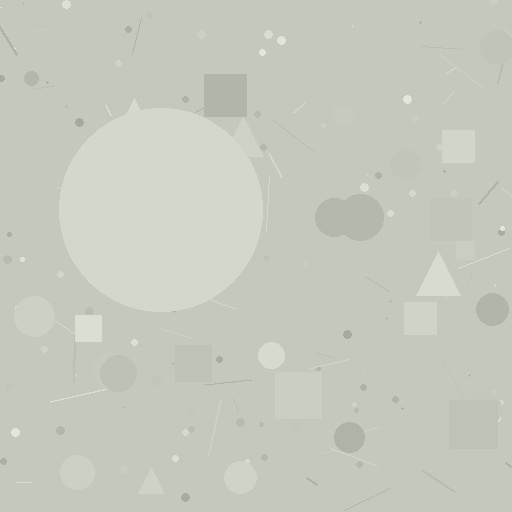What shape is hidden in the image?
A circle is hidden in the image.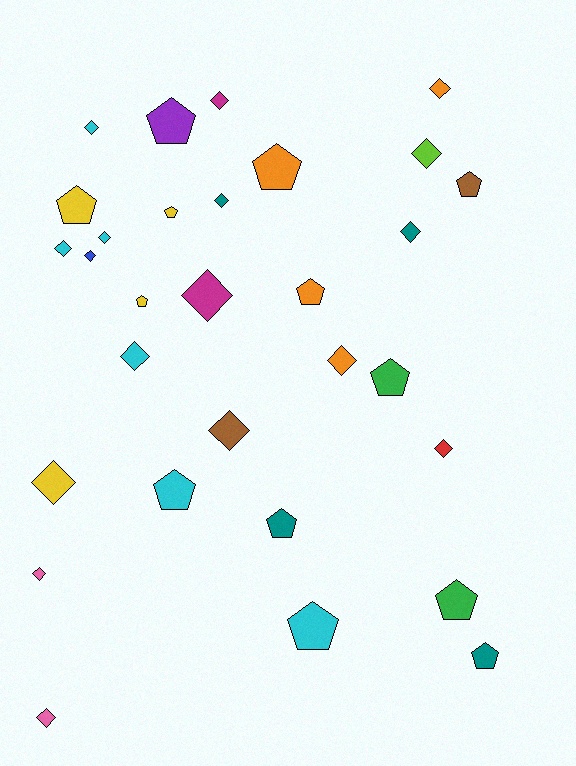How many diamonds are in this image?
There are 17 diamonds.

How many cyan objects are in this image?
There are 6 cyan objects.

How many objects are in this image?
There are 30 objects.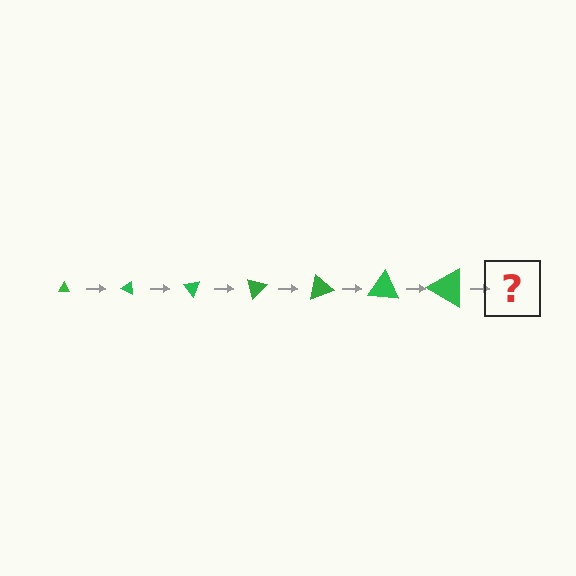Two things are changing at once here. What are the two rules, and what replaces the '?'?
The two rules are that the triangle grows larger each step and it rotates 25 degrees each step. The '?' should be a triangle, larger than the previous one and rotated 175 degrees from the start.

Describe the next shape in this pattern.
It should be a triangle, larger than the previous one and rotated 175 degrees from the start.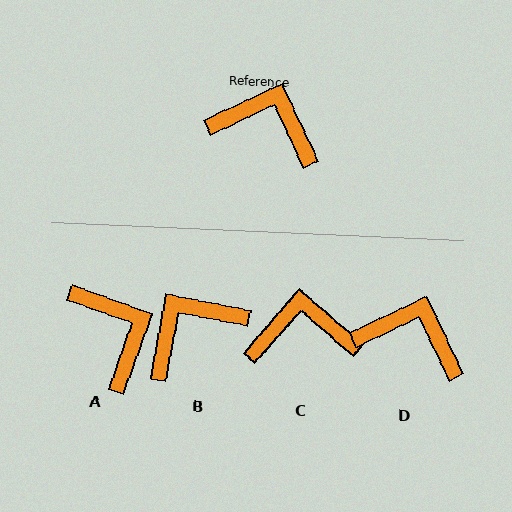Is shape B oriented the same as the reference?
No, it is off by about 54 degrees.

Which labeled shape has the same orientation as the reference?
D.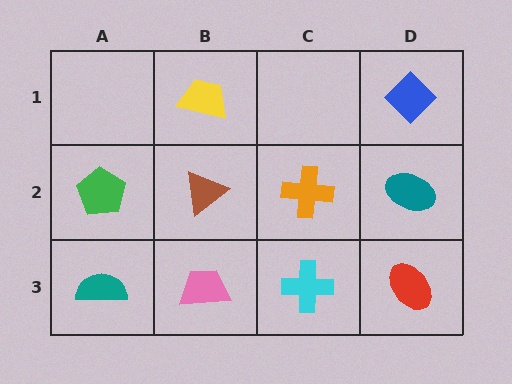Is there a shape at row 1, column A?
No, that cell is empty.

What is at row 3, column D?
A red ellipse.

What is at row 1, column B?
A yellow trapezoid.